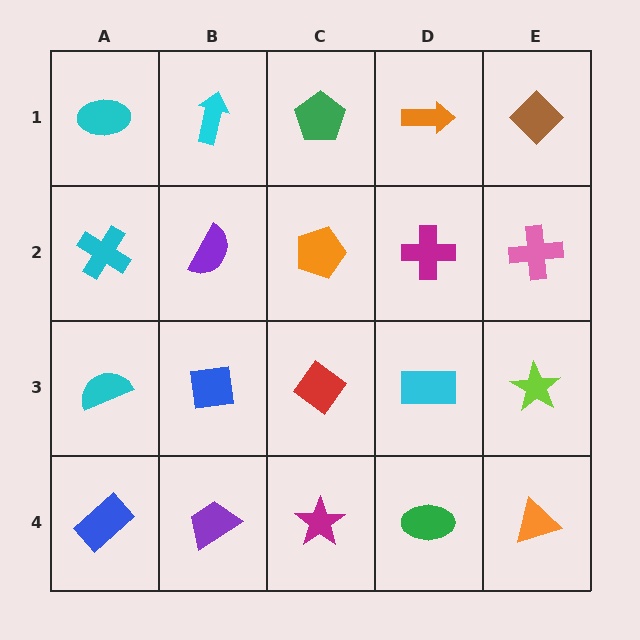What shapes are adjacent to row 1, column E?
A pink cross (row 2, column E), an orange arrow (row 1, column D).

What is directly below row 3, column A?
A blue rectangle.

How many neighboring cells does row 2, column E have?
3.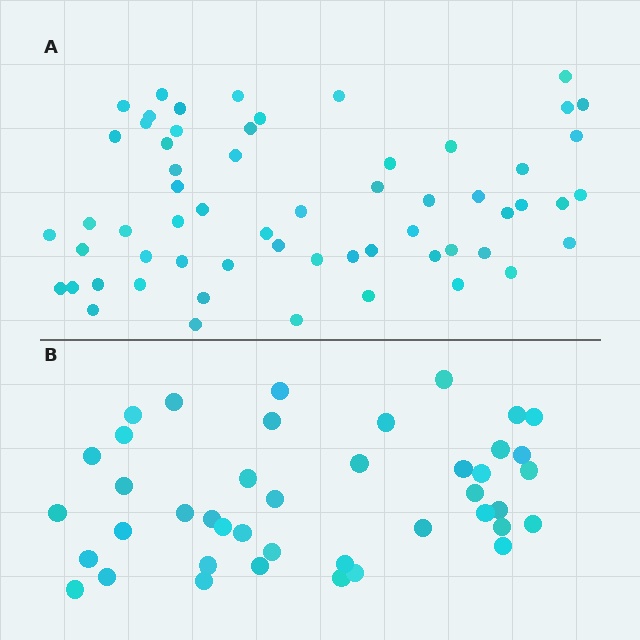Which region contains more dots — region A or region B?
Region A (the top region) has more dots.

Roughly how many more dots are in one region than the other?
Region A has approximately 20 more dots than region B.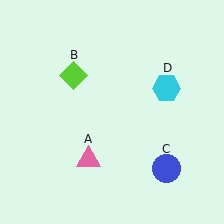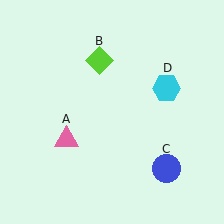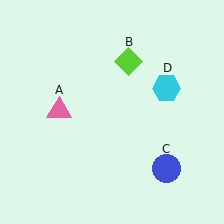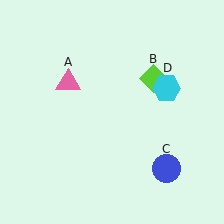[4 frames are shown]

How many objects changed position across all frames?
2 objects changed position: pink triangle (object A), lime diamond (object B).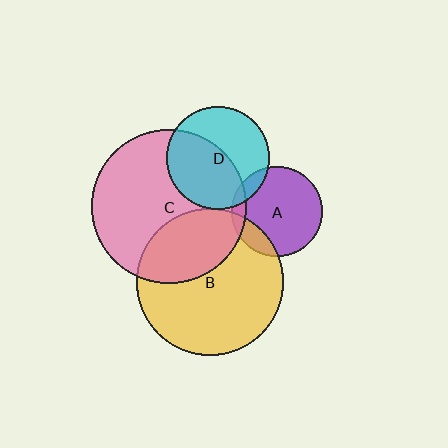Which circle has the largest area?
Circle C (pink).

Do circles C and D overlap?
Yes.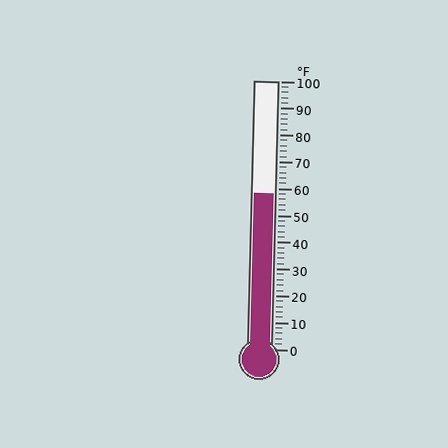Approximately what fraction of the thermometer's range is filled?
The thermometer is filled to approximately 60% of its range.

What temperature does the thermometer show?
The thermometer shows approximately 58°F.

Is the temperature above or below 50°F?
The temperature is above 50°F.